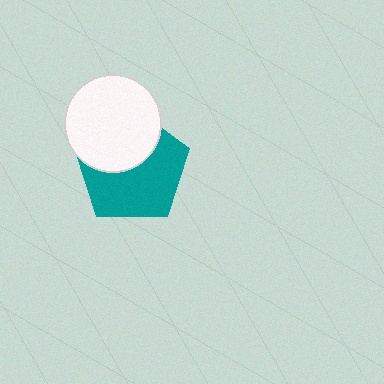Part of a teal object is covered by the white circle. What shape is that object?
It is a pentagon.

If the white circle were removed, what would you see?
You would see the complete teal pentagon.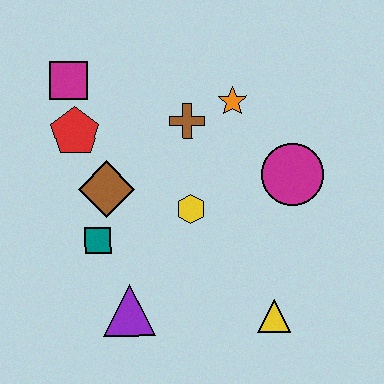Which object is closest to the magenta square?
The red pentagon is closest to the magenta square.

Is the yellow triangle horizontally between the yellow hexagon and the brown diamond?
No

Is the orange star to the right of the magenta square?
Yes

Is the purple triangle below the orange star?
Yes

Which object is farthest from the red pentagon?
The yellow triangle is farthest from the red pentagon.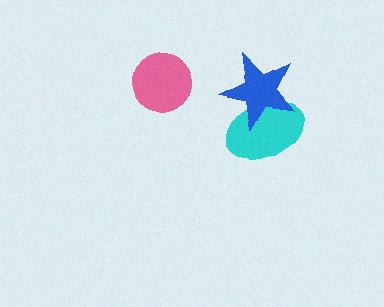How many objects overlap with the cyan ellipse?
1 object overlaps with the cyan ellipse.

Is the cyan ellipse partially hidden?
Yes, it is partially covered by another shape.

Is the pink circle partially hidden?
No, no other shape covers it.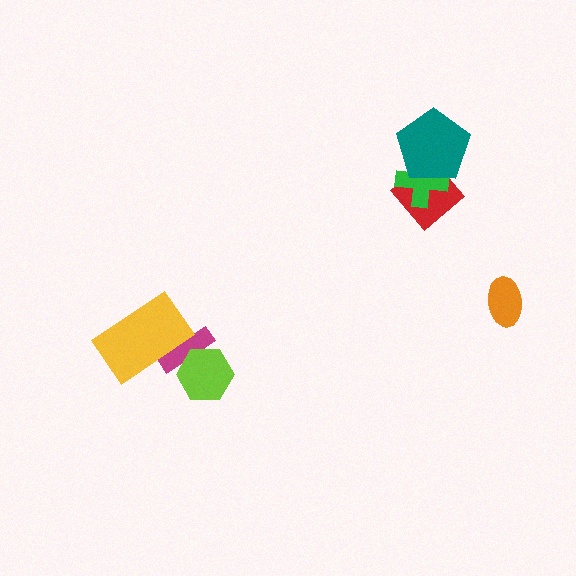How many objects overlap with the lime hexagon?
1 object overlaps with the lime hexagon.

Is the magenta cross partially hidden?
Yes, it is partially covered by another shape.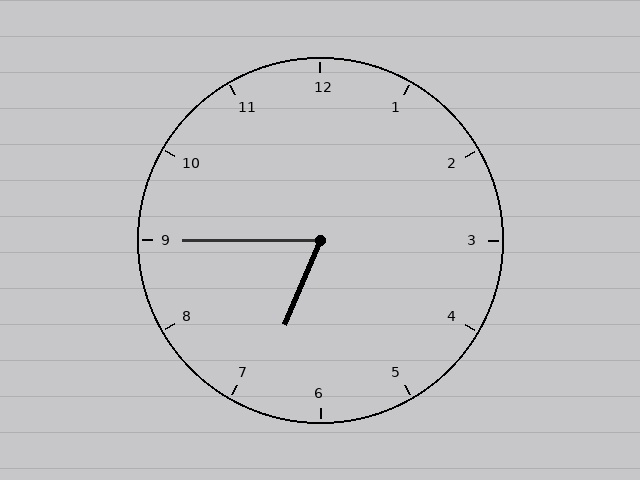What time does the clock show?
6:45.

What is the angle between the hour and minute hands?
Approximately 68 degrees.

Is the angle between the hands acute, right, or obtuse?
It is acute.